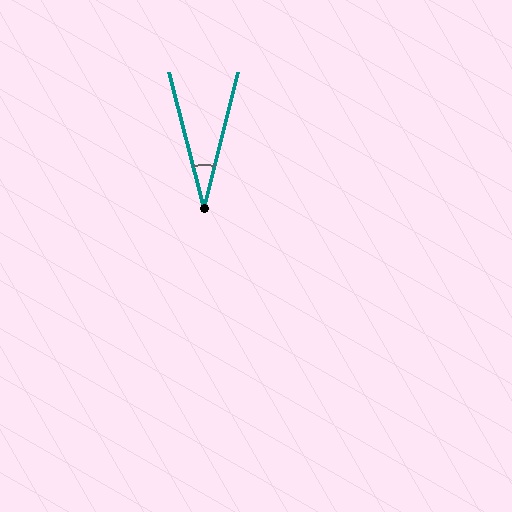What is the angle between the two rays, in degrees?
Approximately 28 degrees.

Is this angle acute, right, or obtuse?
It is acute.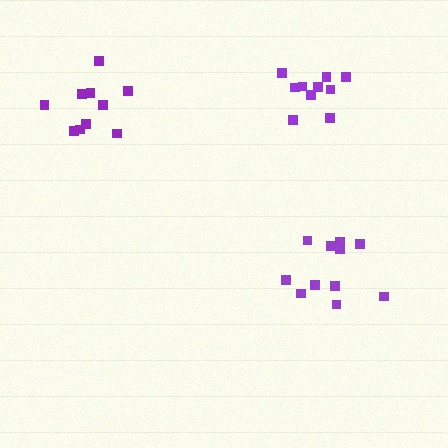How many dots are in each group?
Group 1: 11 dots, Group 2: 10 dots, Group 3: 10 dots (31 total).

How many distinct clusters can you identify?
There are 3 distinct clusters.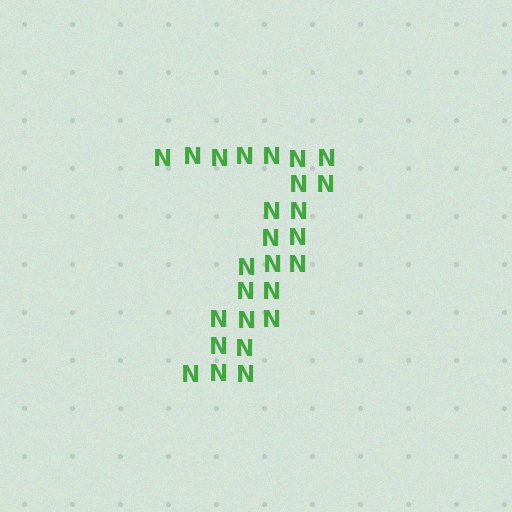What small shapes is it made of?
It is made of small letter N's.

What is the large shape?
The large shape is the digit 7.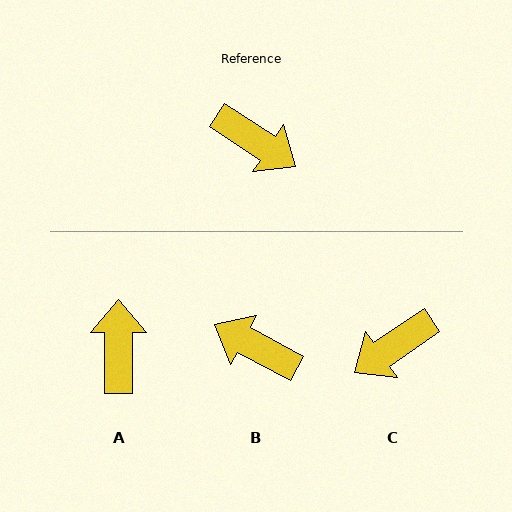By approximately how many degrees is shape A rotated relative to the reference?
Approximately 123 degrees counter-clockwise.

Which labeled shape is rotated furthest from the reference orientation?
B, about 175 degrees away.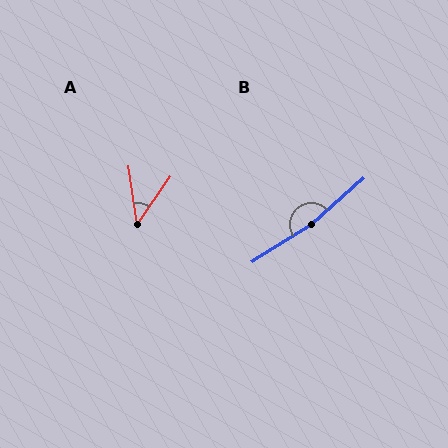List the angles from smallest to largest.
A (42°), B (170°).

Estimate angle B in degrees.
Approximately 170 degrees.